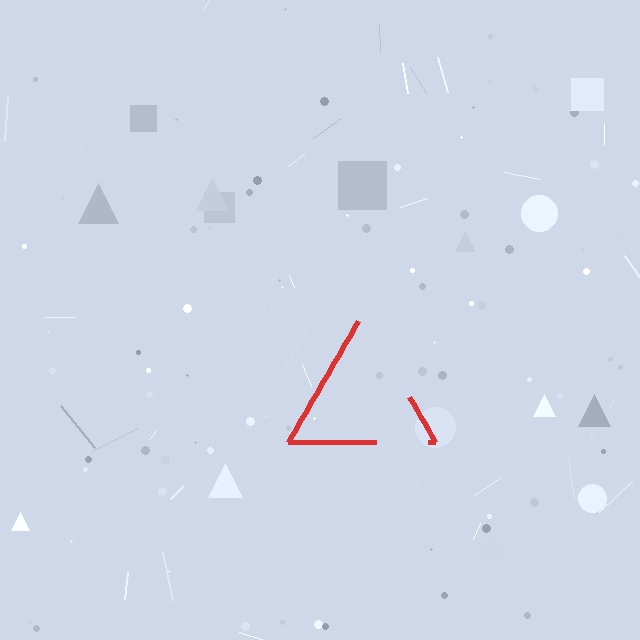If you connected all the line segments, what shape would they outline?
They would outline a triangle.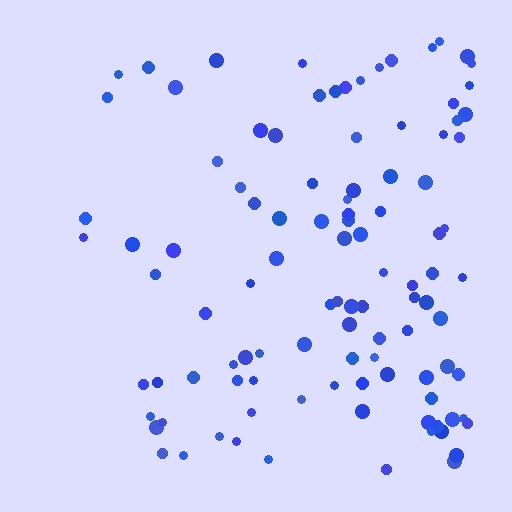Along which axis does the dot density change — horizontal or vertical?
Horizontal.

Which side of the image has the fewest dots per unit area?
The left.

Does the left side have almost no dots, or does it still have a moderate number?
Still a moderate number, just noticeably fewer than the right.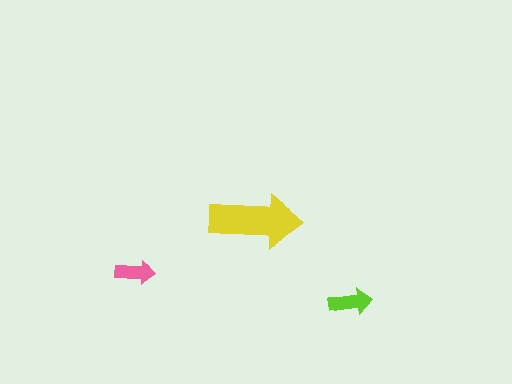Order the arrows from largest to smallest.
the yellow one, the lime one, the pink one.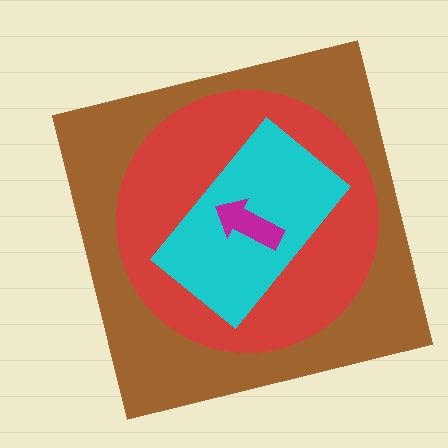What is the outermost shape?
The brown square.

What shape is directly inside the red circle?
The cyan rectangle.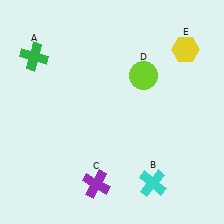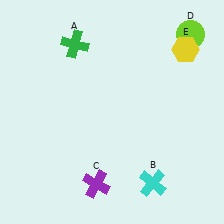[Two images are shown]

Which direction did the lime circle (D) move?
The lime circle (D) moved right.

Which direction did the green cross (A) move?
The green cross (A) moved right.